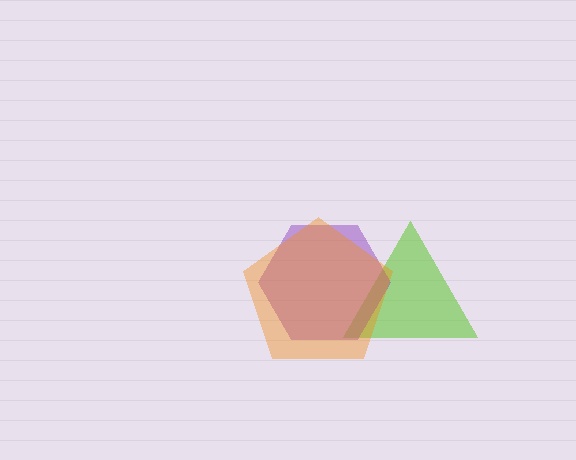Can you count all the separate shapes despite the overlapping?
Yes, there are 3 separate shapes.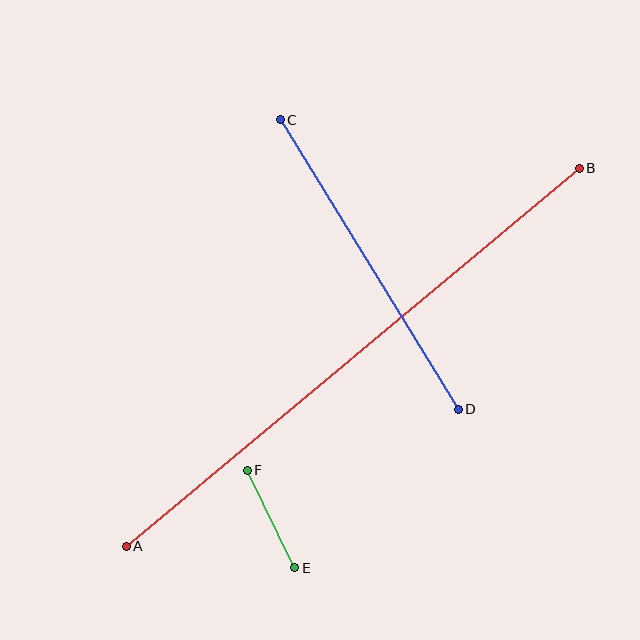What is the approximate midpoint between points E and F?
The midpoint is at approximately (271, 519) pixels.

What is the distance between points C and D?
The distance is approximately 340 pixels.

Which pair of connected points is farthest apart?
Points A and B are farthest apart.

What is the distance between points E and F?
The distance is approximately 108 pixels.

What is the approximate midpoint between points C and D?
The midpoint is at approximately (369, 265) pixels.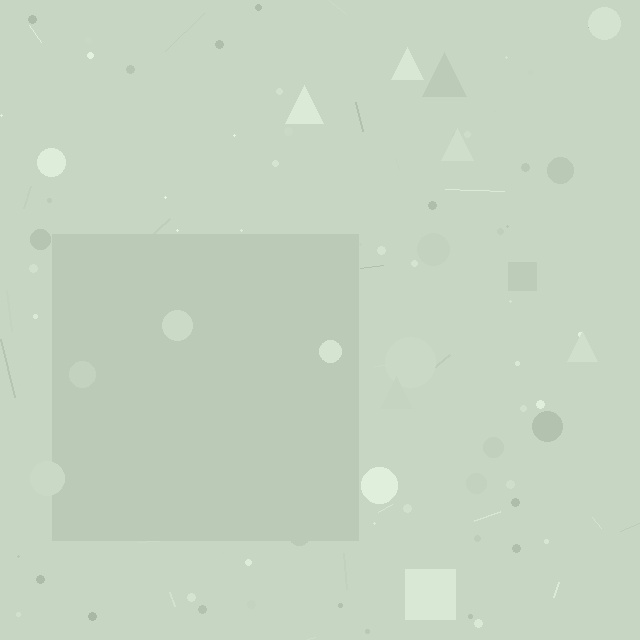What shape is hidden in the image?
A square is hidden in the image.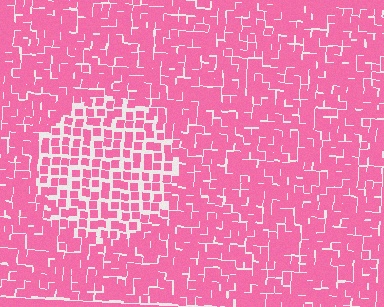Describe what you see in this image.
The image contains small pink elements arranged at two different densities. A circle-shaped region is visible where the elements are less densely packed than the surrounding area.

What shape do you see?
I see a circle.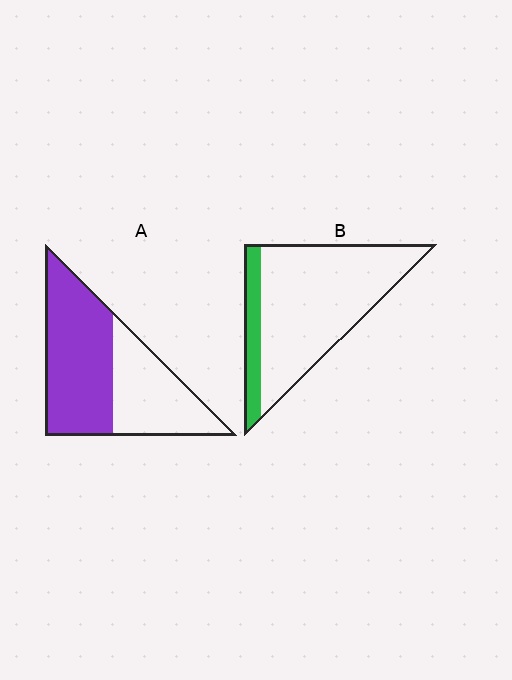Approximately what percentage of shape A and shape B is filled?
A is approximately 60% and B is approximately 15%.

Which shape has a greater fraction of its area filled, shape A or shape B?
Shape A.